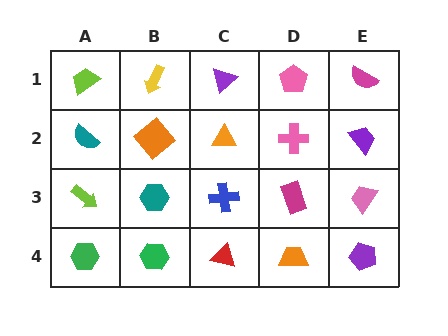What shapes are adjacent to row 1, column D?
A pink cross (row 2, column D), a purple triangle (row 1, column C), a magenta semicircle (row 1, column E).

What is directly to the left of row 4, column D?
A red triangle.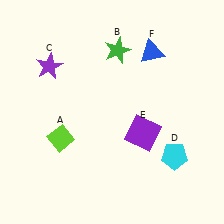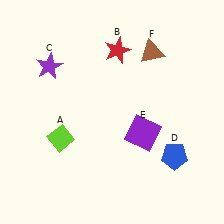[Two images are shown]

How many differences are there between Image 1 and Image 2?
There are 3 differences between the two images.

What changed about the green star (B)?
In Image 1, B is green. In Image 2, it changed to red.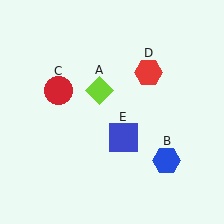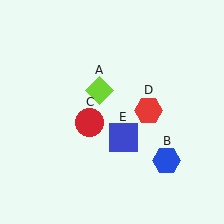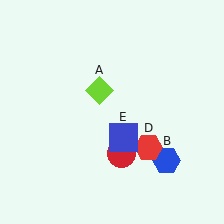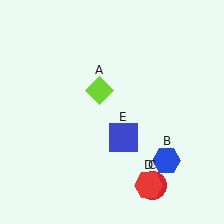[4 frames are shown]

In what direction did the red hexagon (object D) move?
The red hexagon (object D) moved down.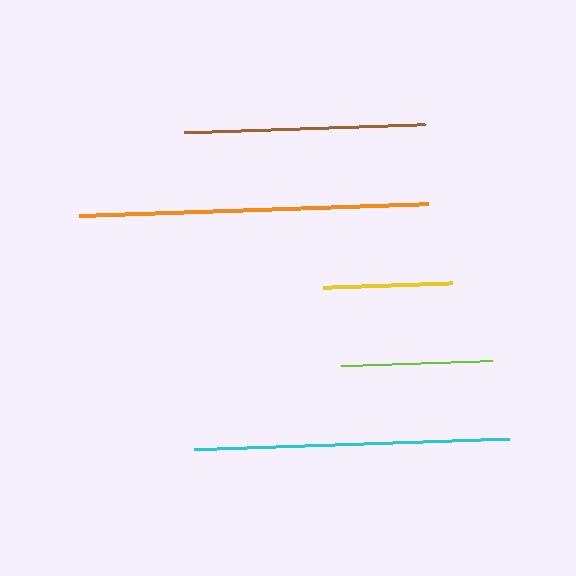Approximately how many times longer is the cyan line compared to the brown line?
The cyan line is approximately 1.3 times the length of the brown line.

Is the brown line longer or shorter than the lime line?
The brown line is longer than the lime line.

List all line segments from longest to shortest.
From longest to shortest: orange, cyan, brown, lime, yellow.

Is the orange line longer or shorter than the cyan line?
The orange line is longer than the cyan line.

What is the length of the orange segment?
The orange segment is approximately 349 pixels long.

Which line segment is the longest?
The orange line is the longest at approximately 349 pixels.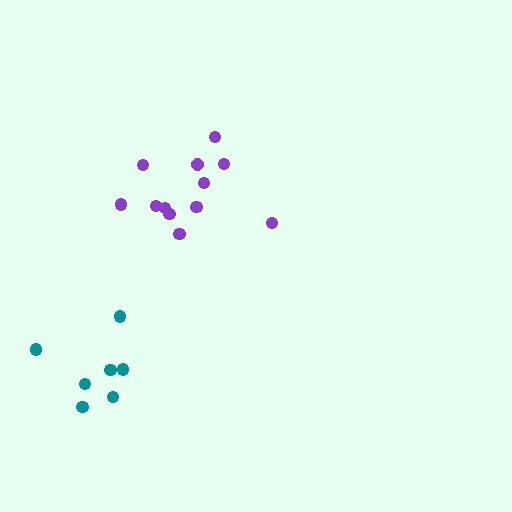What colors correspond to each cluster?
The clusters are colored: purple, teal.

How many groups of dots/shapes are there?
There are 2 groups.